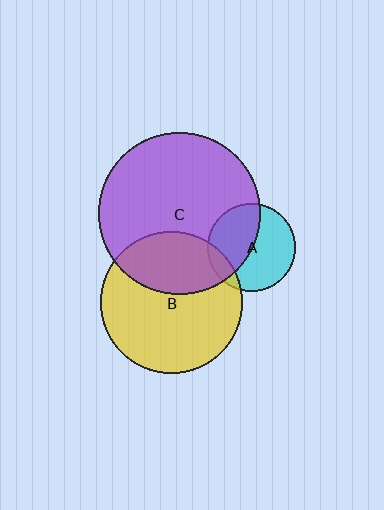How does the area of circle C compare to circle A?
Approximately 3.4 times.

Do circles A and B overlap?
Yes.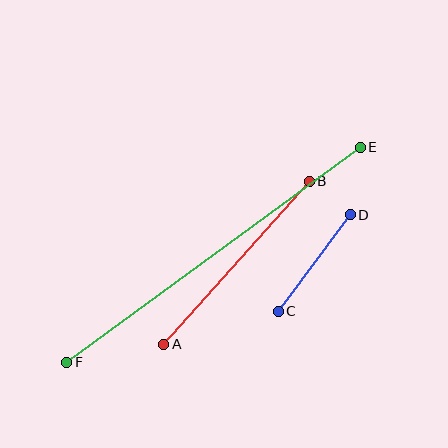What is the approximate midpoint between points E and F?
The midpoint is at approximately (214, 255) pixels.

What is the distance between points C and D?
The distance is approximately 120 pixels.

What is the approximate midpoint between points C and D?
The midpoint is at approximately (314, 263) pixels.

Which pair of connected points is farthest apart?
Points E and F are farthest apart.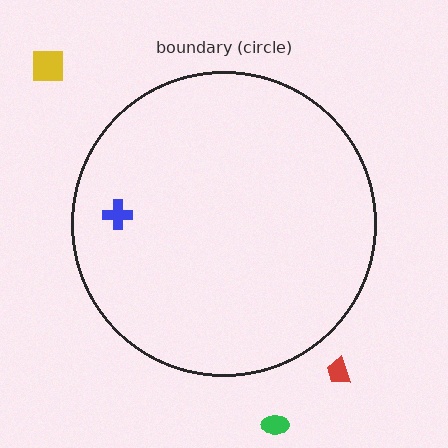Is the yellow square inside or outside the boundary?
Outside.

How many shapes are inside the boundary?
1 inside, 3 outside.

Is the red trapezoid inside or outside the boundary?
Outside.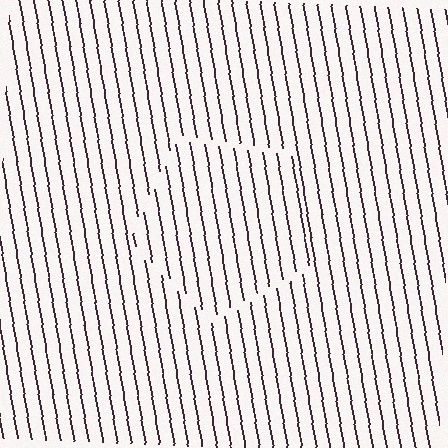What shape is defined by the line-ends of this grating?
An illusory pentagon. The interior of the shape contains the same grating, shifted by half a period — the contour is defined by the phase discontinuity where line-ends from the inner and outer gratings abut.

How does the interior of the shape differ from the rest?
The interior of the shape contains the same grating, shifted by half a period — the contour is defined by the phase discontinuity where line-ends from the inner and outer gratings abut.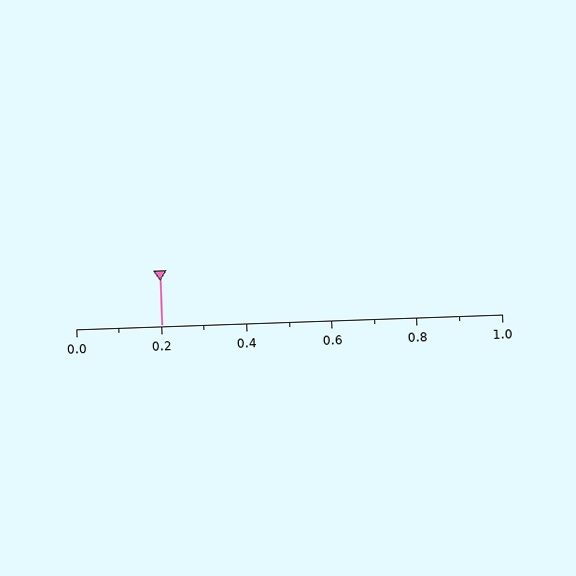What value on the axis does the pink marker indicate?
The marker indicates approximately 0.2.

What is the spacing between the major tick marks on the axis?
The major ticks are spaced 0.2 apart.